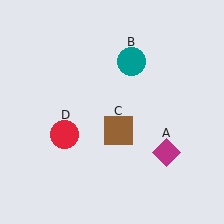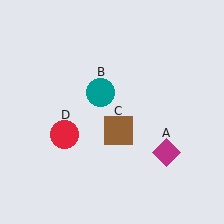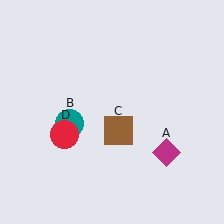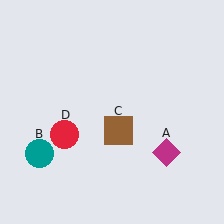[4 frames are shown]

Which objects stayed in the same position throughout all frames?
Magenta diamond (object A) and brown square (object C) and red circle (object D) remained stationary.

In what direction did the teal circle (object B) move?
The teal circle (object B) moved down and to the left.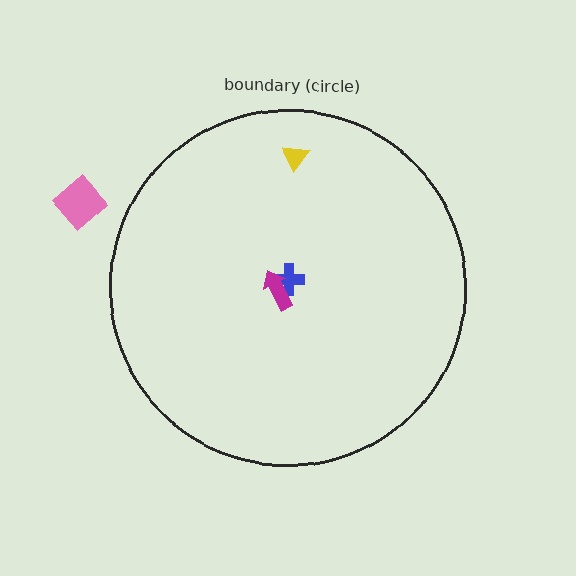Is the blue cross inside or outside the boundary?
Inside.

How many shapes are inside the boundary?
3 inside, 1 outside.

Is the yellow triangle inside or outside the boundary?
Inside.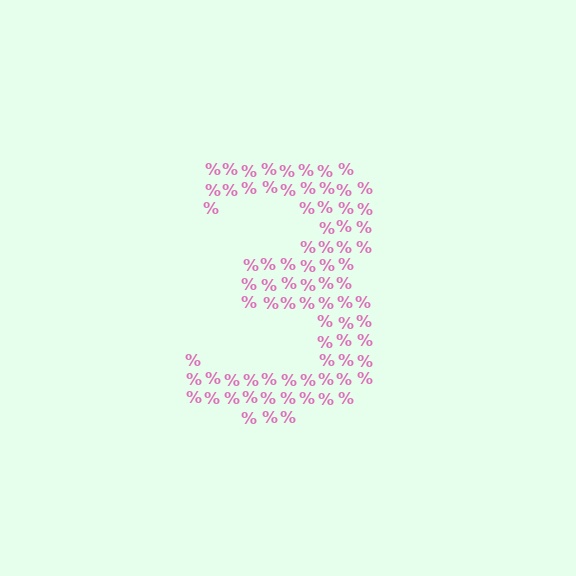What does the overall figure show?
The overall figure shows the digit 3.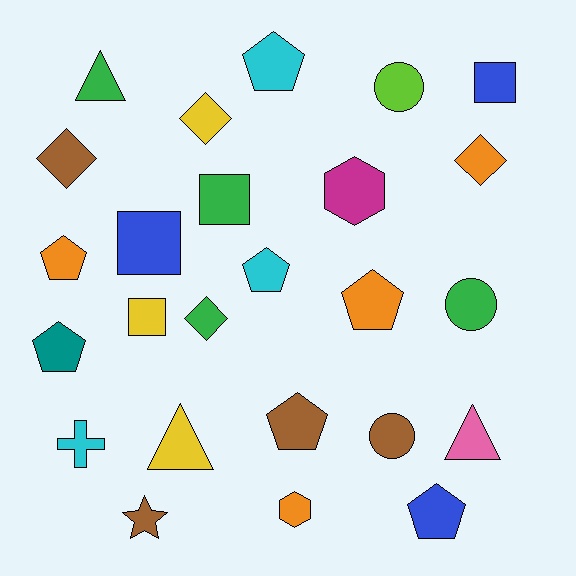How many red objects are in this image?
There are no red objects.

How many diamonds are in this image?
There are 4 diamonds.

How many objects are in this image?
There are 25 objects.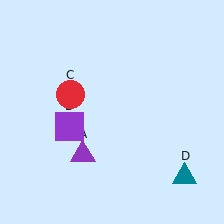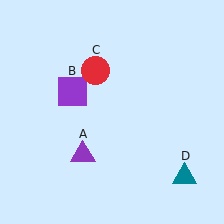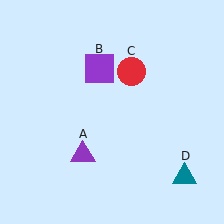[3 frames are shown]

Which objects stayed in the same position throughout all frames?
Purple triangle (object A) and teal triangle (object D) remained stationary.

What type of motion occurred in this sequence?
The purple square (object B), red circle (object C) rotated clockwise around the center of the scene.